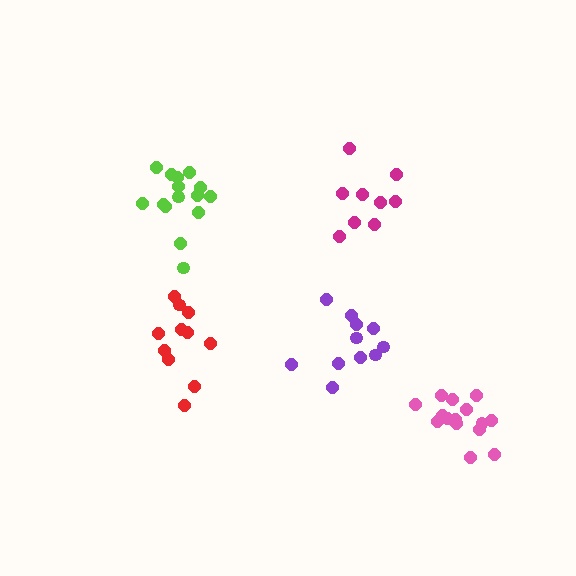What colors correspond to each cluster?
The clusters are colored: magenta, lime, purple, red, pink.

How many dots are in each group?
Group 1: 9 dots, Group 2: 15 dots, Group 3: 11 dots, Group 4: 11 dots, Group 5: 15 dots (61 total).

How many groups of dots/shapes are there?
There are 5 groups.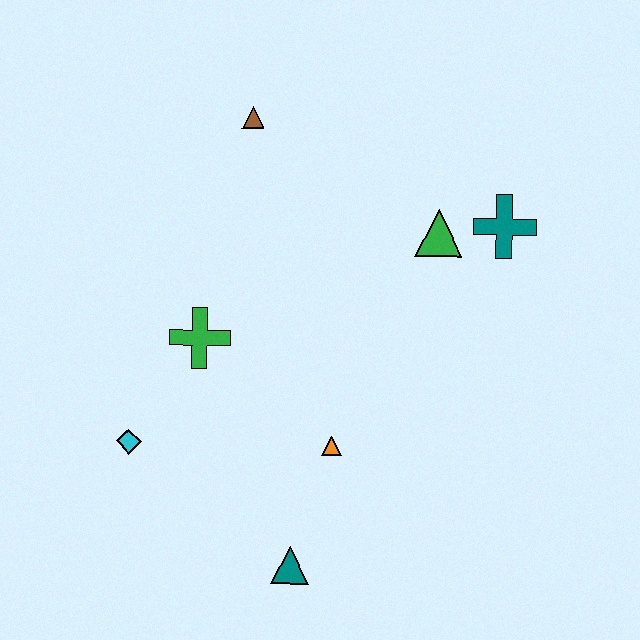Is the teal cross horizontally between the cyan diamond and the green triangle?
No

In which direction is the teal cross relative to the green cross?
The teal cross is to the right of the green cross.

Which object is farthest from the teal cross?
The cyan diamond is farthest from the teal cross.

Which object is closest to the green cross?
The cyan diamond is closest to the green cross.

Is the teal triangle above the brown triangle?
No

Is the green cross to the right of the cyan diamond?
Yes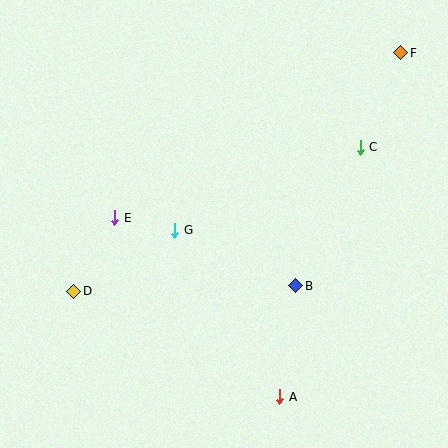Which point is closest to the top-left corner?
Point E is closest to the top-left corner.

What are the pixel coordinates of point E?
Point E is at (115, 218).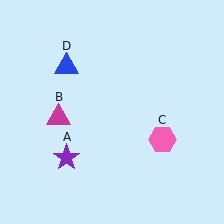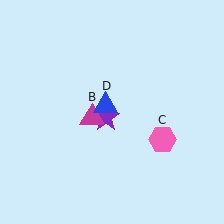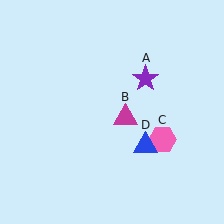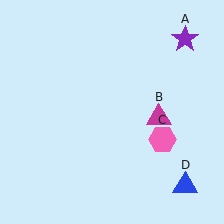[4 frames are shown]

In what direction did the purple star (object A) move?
The purple star (object A) moved up and to the right.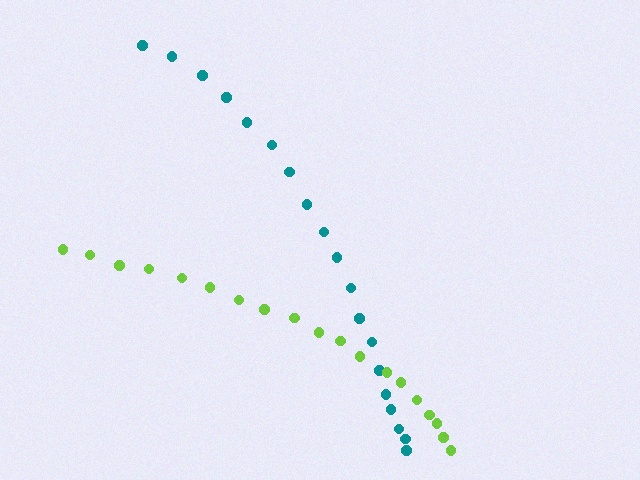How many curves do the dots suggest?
There are 2 distinct paths.